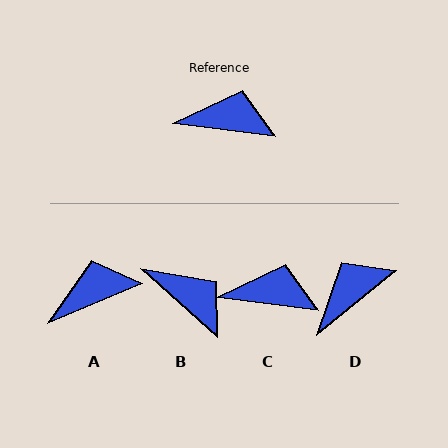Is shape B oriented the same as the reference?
No, it is off by about 35 degrees.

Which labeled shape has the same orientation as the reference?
C.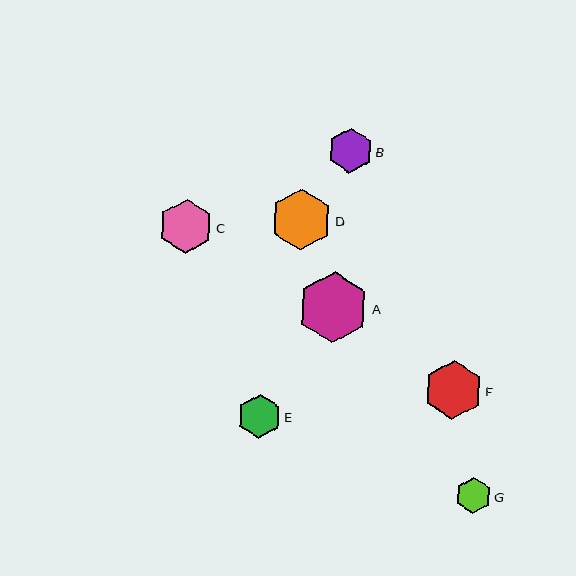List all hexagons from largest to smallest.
From largest to smallest: A, D, F, C, B, E, G.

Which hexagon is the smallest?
Hexagon G is the smallest with a size of approximately 36 pixels.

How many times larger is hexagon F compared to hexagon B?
Hexagon F is approximately 1.3 times the size of hexagon B.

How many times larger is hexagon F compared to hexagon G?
Hexagon F is approximately 1.6 times the size of hexagon G.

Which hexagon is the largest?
Hexagon A is the largest with a size of approximately 71 pixels.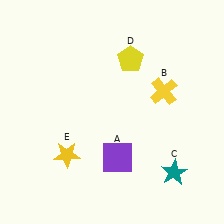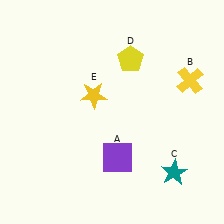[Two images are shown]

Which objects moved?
The objects that moved are: the yellow cross (B), the yellow star (E).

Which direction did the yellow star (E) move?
The yellow star (E) moved up.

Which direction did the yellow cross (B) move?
The yellow cross (B) moved right.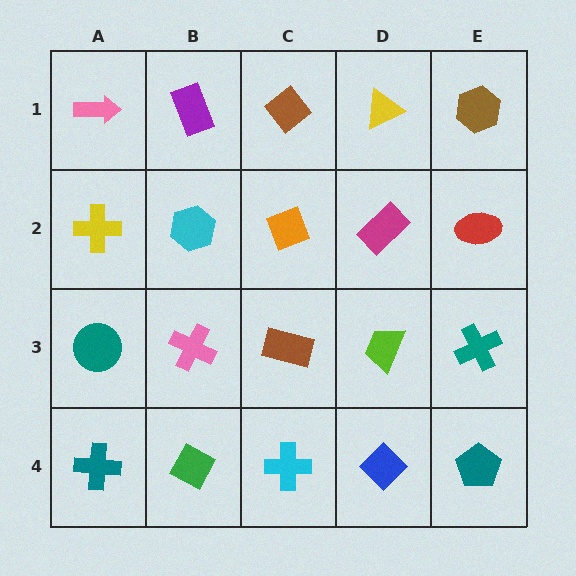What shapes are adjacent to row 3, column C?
An orange diamond (row 2, column C), a cyan cross (row 4, column C), a pink cross (row 3, column B), a lime trapezoid (row 3, column D).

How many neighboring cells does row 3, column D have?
4.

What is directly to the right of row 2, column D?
A red ellipse.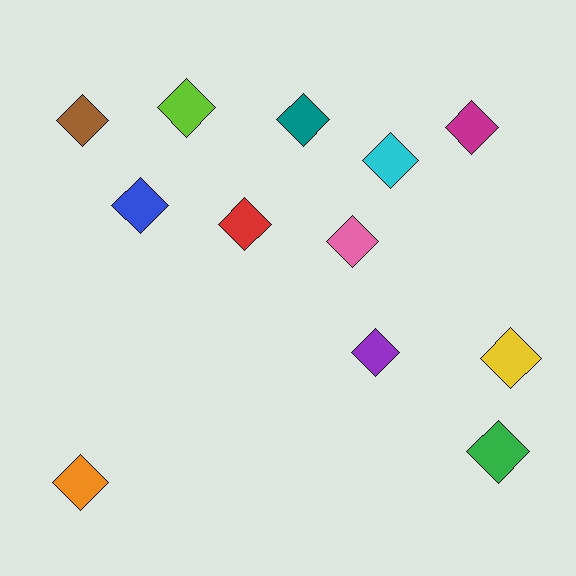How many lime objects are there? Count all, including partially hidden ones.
There is 1 lime object.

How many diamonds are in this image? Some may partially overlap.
There are 12 diamonds.